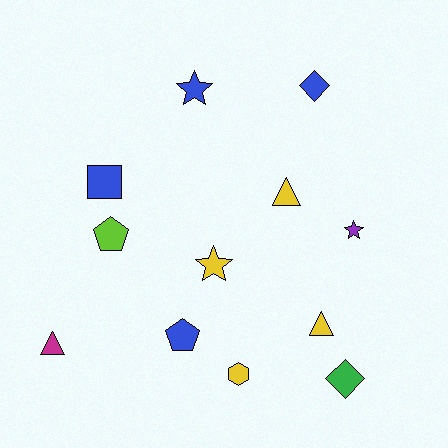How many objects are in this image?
There are 12 objects.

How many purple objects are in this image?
There is 1 purple object.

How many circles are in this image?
There are no circles.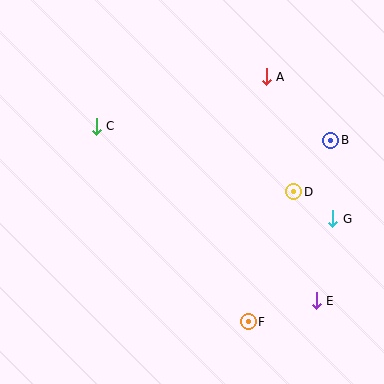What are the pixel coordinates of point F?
Point F is at (248, 322).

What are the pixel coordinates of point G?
Point G is at (333, 219).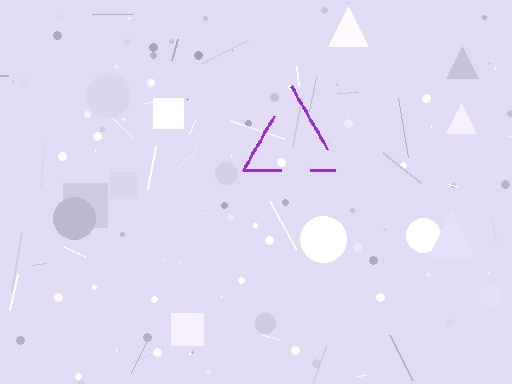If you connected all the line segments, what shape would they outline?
They would outline a triangle.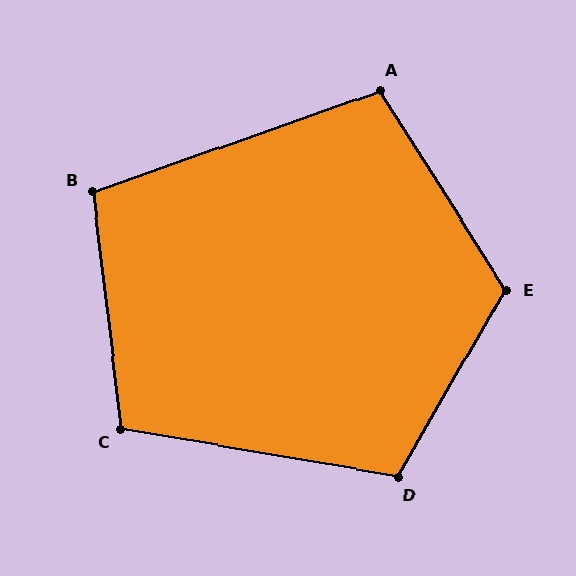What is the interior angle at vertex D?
Approximately 110 degrees (obtuse).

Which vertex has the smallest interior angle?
B, at approximately 102 degrees.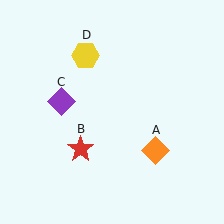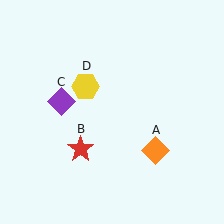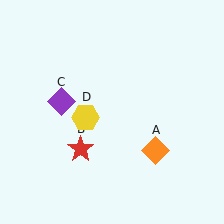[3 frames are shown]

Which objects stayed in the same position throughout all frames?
Orange diamond (object A) and red star (object B) and purple diamond (object C) remained stationary.